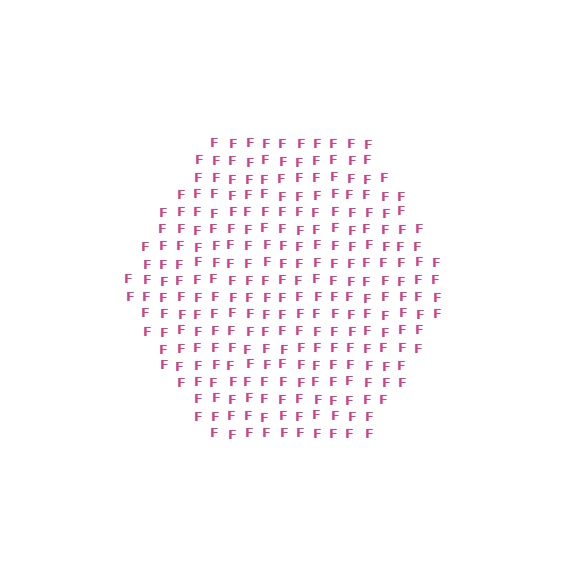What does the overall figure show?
The overall figure shows a hexagon.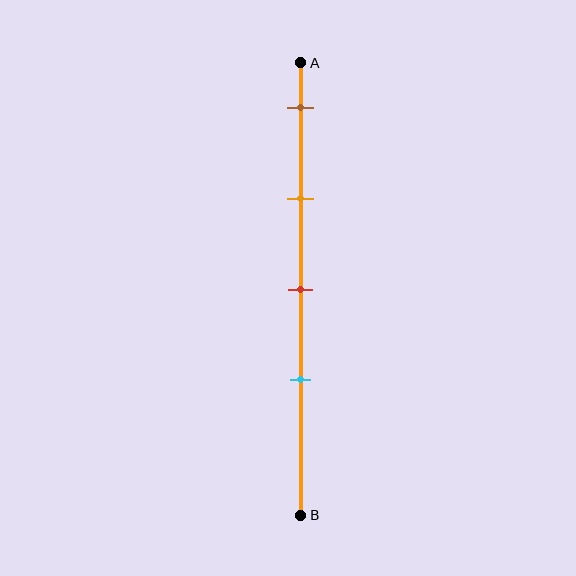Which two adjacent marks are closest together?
The red and cyan marks are the closest adjacent pair.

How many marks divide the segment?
There are 4 marks dividing the segment.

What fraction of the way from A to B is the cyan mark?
The cyan mark is approximately 70% (0.7) of the way from A to B.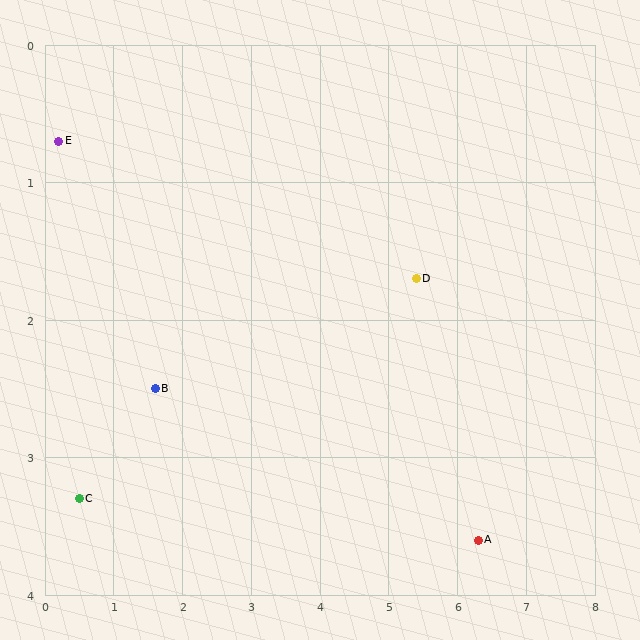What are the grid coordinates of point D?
Point D is at approximately (5.4, 1.7).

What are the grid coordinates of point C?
Point C is at approximately (0.5, 3.3).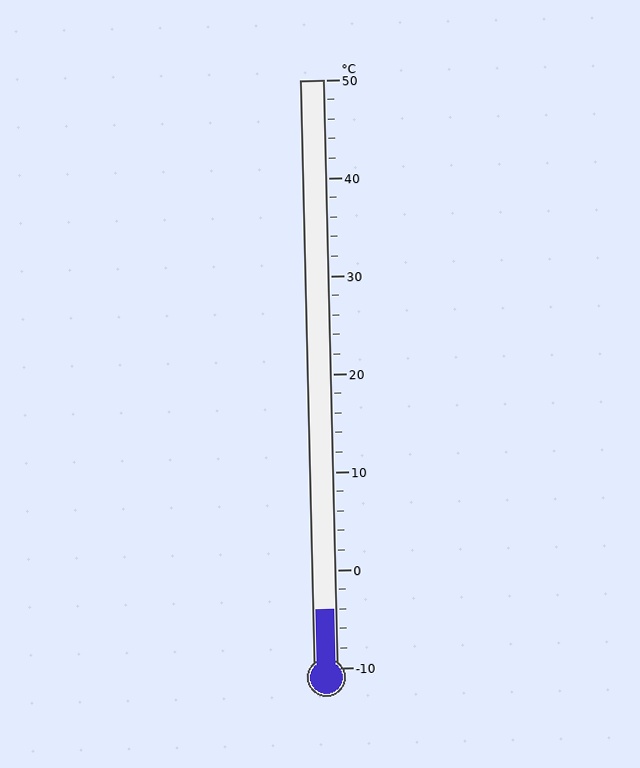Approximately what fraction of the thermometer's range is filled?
The thermometer is filled to approximately 10% of its range.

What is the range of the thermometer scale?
The thermometer scale ranges from -10°C to 50°C.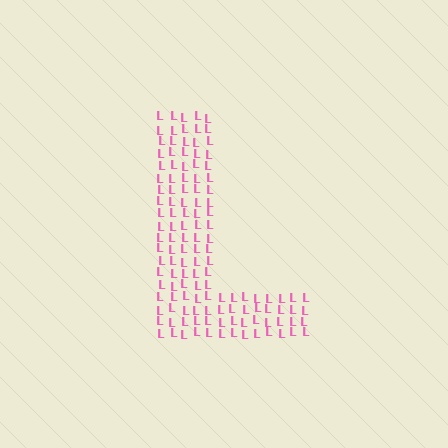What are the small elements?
The small elements are letter L's.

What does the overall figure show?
The overall figure shows the letter L.